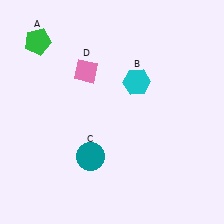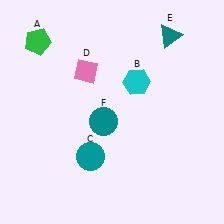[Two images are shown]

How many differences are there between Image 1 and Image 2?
There are 2 differences between the two images.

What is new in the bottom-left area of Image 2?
A teal circle (F) was added in the bottom-left area of Image 2.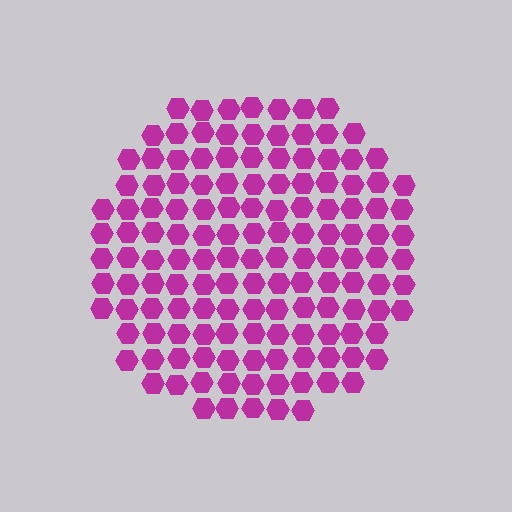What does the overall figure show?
The overall figure shows a circle.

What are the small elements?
The small elements are hexagons.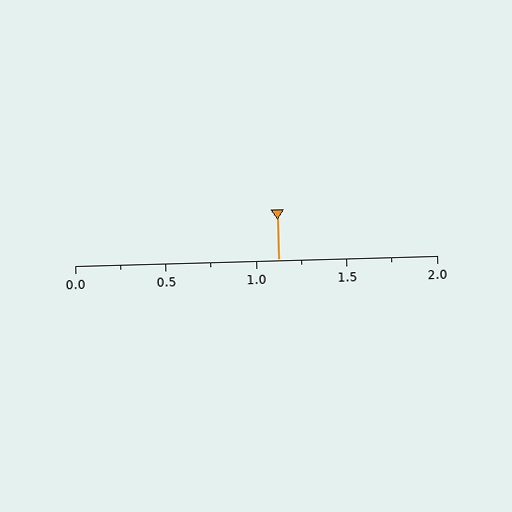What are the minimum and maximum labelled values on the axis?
The axis runs from 0.0 to 2.0.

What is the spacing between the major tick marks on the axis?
The major ticks are spaced 0.5 apart.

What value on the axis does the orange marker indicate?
The marker indicates approximately 1.12.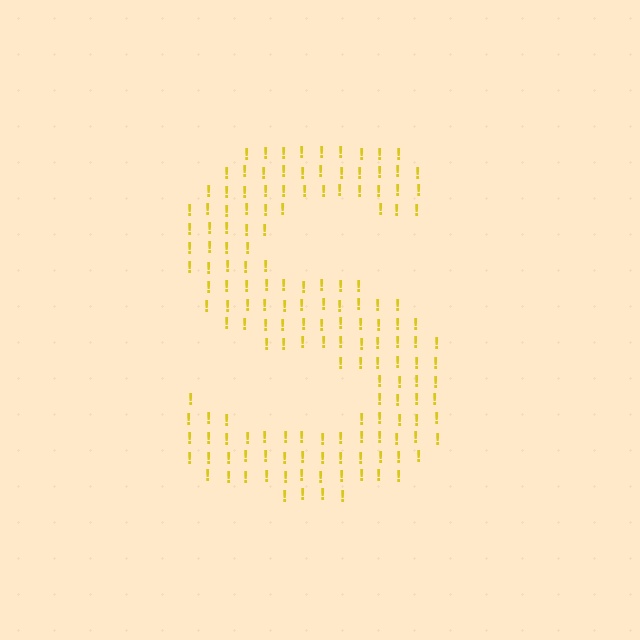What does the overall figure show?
The overall figure shows the letter S.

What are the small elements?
The small elements are exclamation marks.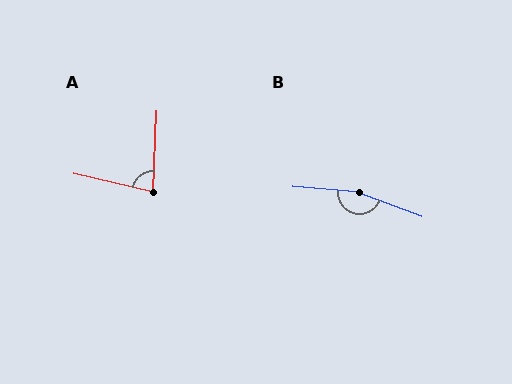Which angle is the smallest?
A, at approximately 80 degrees.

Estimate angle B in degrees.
Approximately 164 degrees.